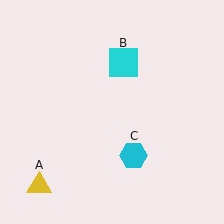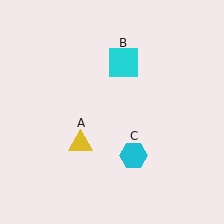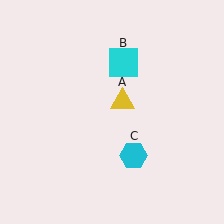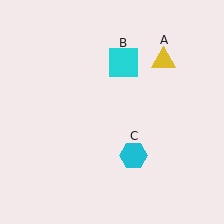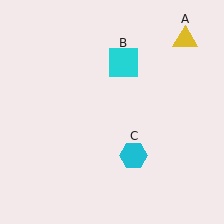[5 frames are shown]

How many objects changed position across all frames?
1 object changed position: yellow triangle (object A).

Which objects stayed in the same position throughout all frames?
Cyan square (object B) and cyan hexagon (object C) remained stationary.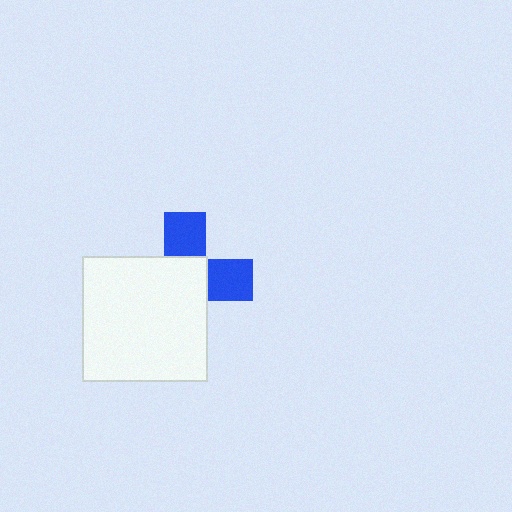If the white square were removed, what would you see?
You would see the complete blue cross.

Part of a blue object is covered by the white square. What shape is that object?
It is a cross.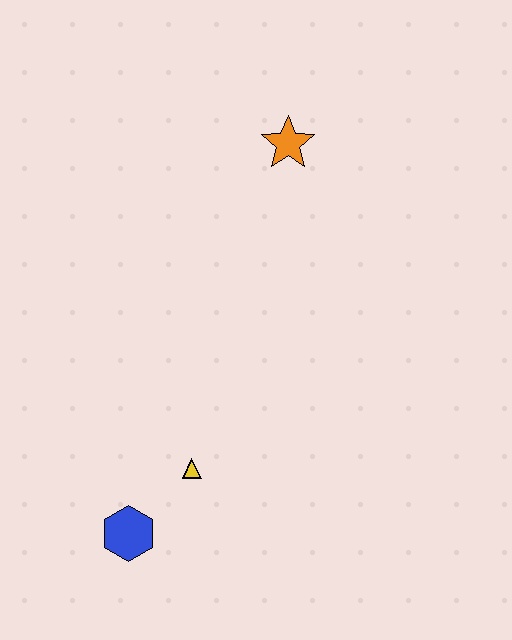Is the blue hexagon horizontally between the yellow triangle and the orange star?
No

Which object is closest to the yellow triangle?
The blue hexagon is closest to the yellow triangle.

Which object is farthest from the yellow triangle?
The orange star is farthest from the yellow triangle.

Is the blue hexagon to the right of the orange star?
No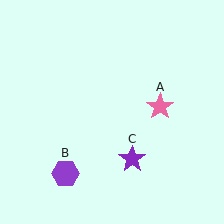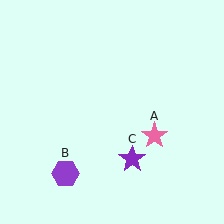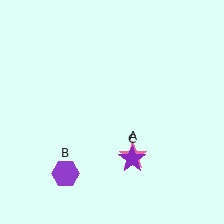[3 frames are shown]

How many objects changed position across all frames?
1 object changed position: pink star (object A).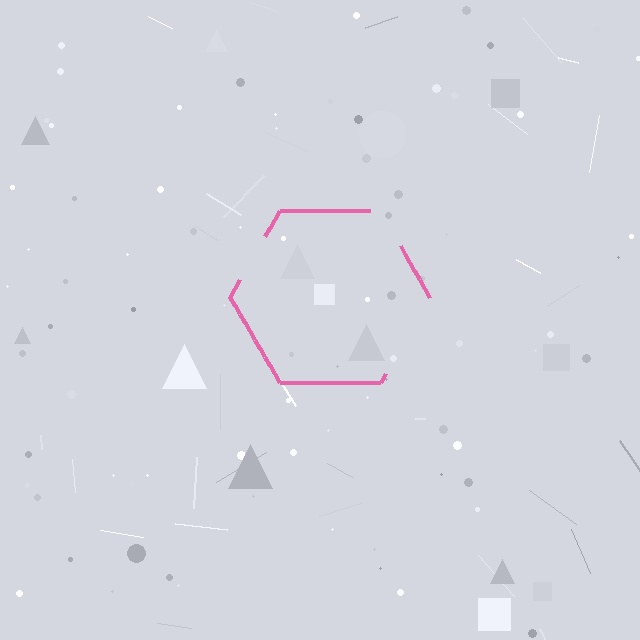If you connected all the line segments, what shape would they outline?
They would outline a hexagon.